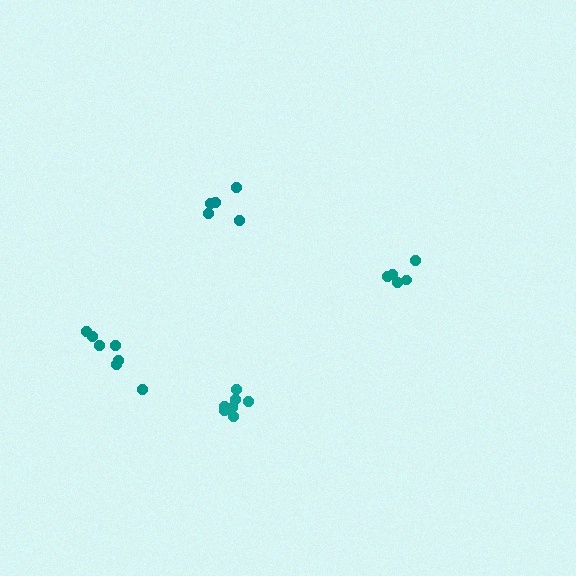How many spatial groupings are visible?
There are 4 spatial groupings.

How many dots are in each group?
Group 1: 7 dots, Group 2: 5 dots, Group 3: 7 dots, Group 4: 5 dots (24 total).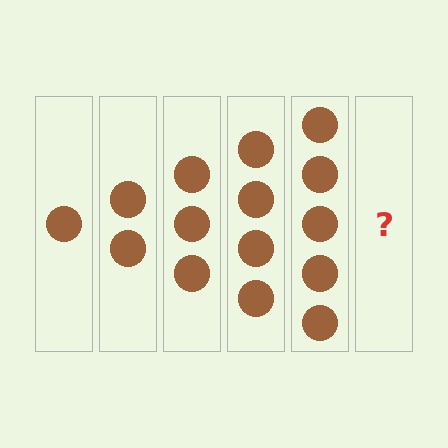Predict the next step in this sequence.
The next step is 6 circles.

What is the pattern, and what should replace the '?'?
The pattern is that each step adds one more circle. The '?' should be 6 circles.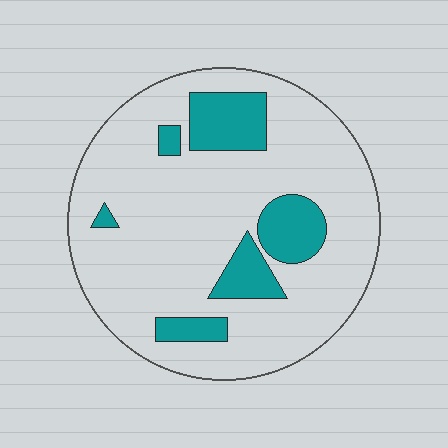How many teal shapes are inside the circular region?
6.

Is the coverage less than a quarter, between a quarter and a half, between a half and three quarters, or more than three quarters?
Less than a quarter.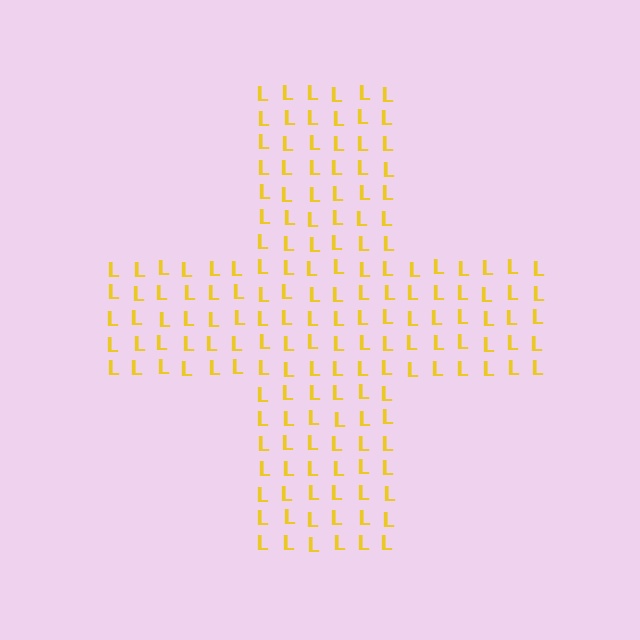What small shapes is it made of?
It is made of small letter L's.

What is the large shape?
The large shape is a cross.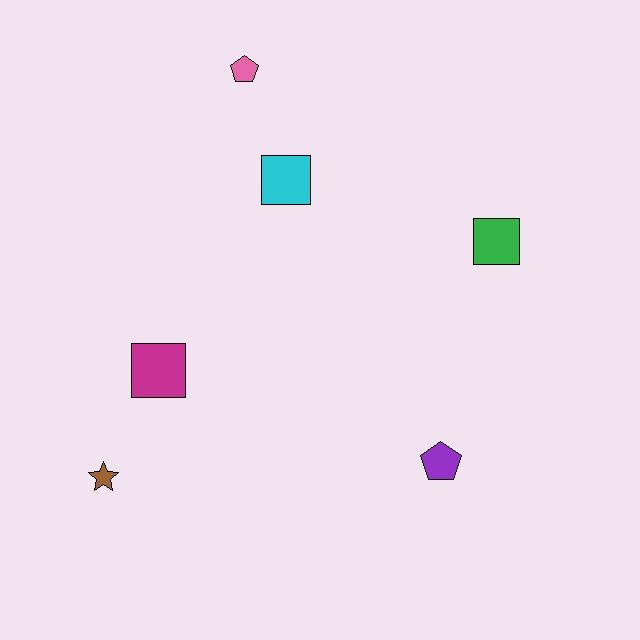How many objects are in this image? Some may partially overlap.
There are 6 objects.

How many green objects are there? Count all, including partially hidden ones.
There is 1 green object.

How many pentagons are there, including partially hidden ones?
There are 2 pentagons.